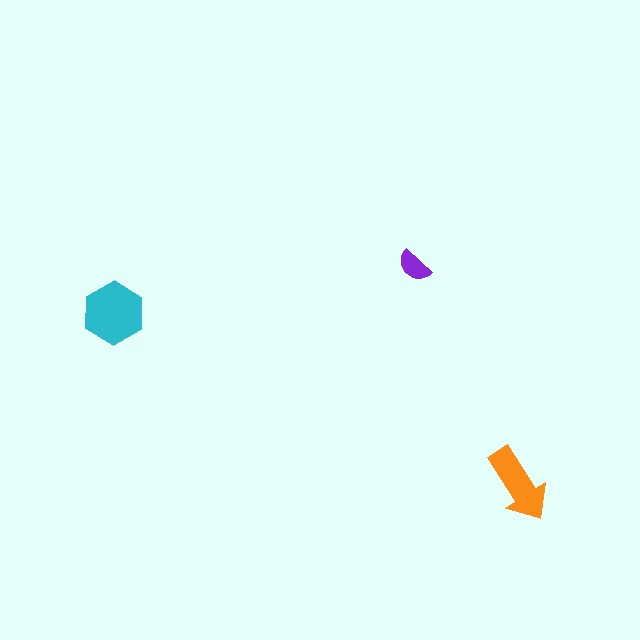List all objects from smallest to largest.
The purple semicircle, the orange arrow, the cyan hexagon.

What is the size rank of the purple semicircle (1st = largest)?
3rd.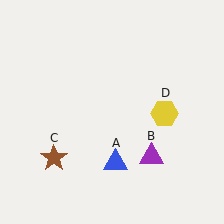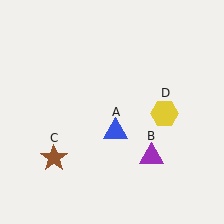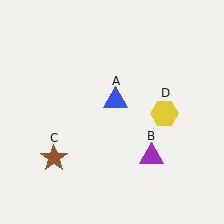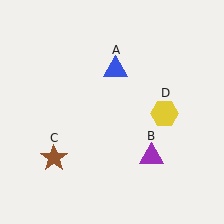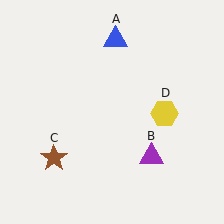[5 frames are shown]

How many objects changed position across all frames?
1 object changed position: blue triangle (object A).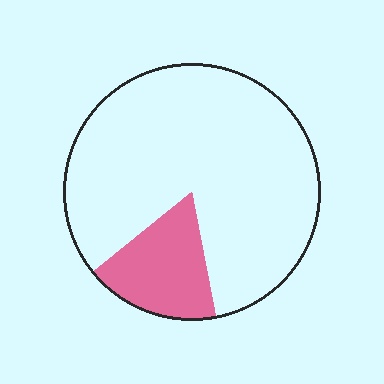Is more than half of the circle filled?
No.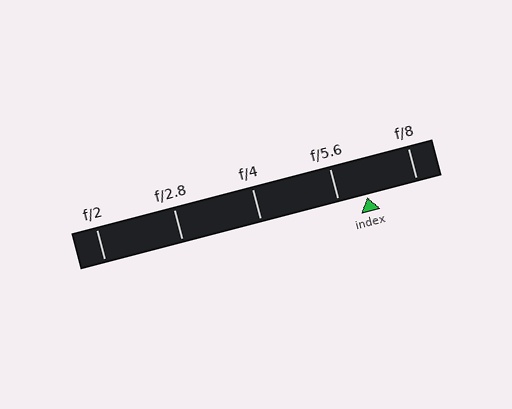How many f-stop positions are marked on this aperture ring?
There are 5 f-stop positions marked.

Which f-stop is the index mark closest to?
The index mark is closest to f/5.6.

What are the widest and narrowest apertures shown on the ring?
The widest aperture shown is f/2 and the narrowest is f/8.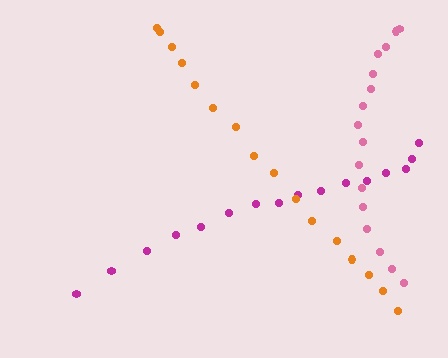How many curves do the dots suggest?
There are 3 distinct paths.